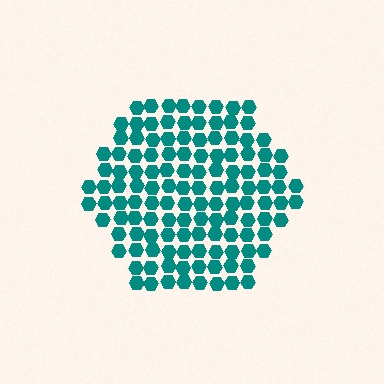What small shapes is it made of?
It is made of small hexagons.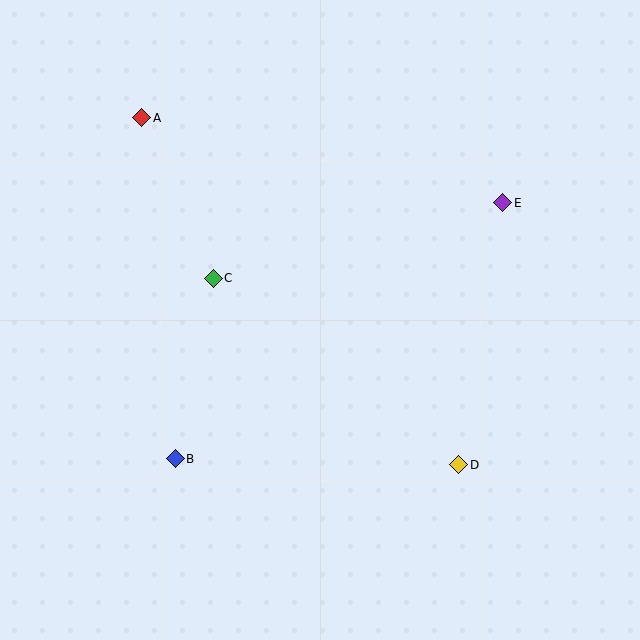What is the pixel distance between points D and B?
The distance between D and B is 284 pixels.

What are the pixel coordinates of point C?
Point C is at (213, 278).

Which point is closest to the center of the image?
Point C at (213, 278) is closest to the center.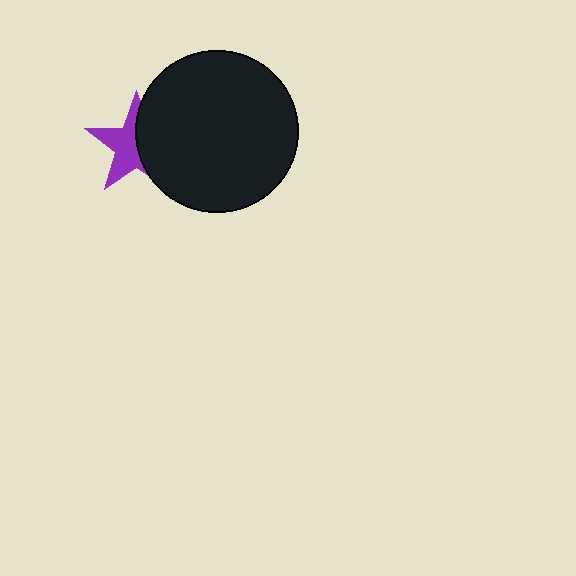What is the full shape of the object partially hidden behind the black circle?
The partially hidden object is a purple star.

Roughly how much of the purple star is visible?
About half of it is visible (roughly 53%).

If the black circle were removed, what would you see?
You would see the complete purple star.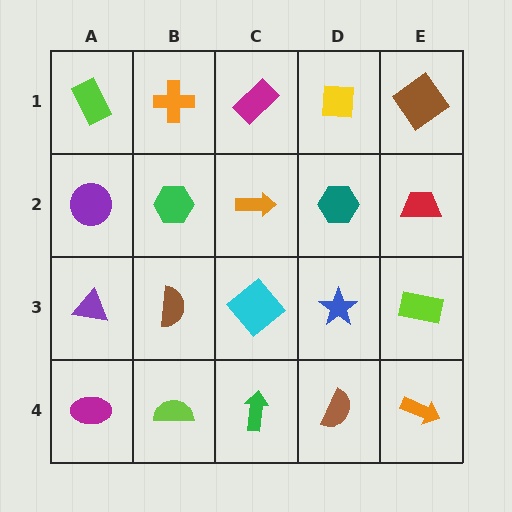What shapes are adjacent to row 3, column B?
A green hexagon (row 2, column B), a lime semicircle (row 4, column B), a purple triangle (row 3, column A), a cyan diamond (row 3, column C).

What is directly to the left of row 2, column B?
A purple circle.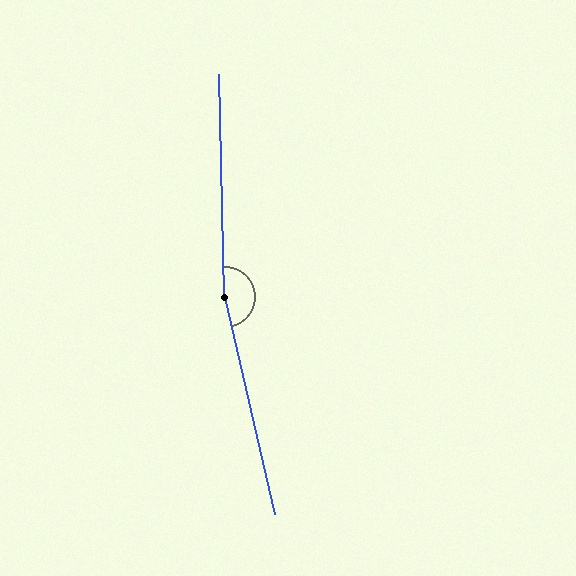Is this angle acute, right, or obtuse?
It is obtuse.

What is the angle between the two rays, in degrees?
Approximately 169 degrees.